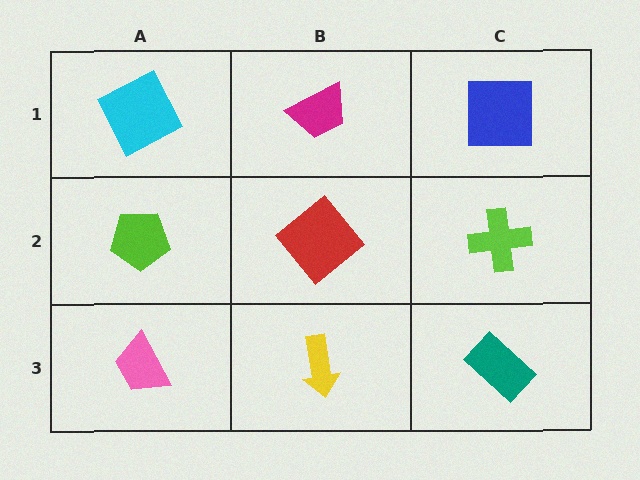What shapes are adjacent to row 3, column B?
A red diamond (row 2, column B), a pink trapezoid (row 3, column A), a teal rectangle (row 3, column C).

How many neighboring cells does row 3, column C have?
2.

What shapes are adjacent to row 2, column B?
A magenta trapezoid (row 1, column B), a yellow arrow (row 3, column B), a lime pentagon (row 2, column A), a lime cross (row 2, column C).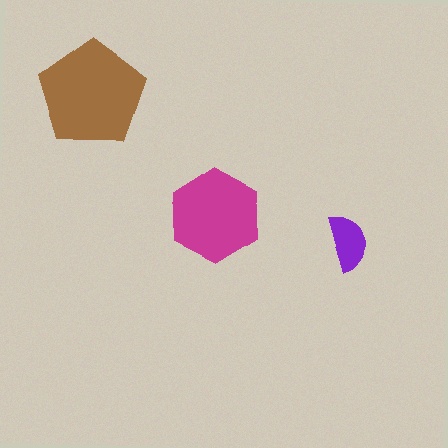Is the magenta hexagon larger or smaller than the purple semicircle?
Larger.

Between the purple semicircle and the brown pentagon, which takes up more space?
The brown pentagon.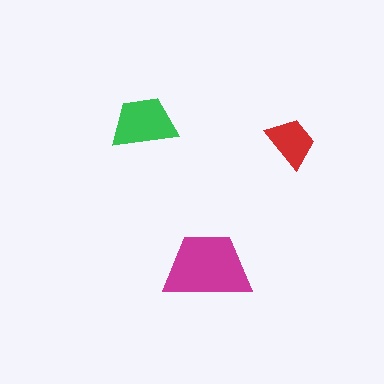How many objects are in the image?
There are 3 objects in the image.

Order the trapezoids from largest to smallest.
the magenta one, the green one, the red one.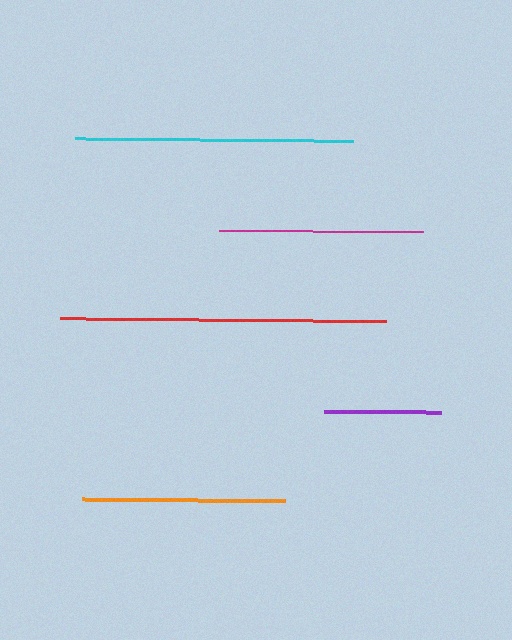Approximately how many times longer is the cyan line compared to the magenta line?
The cyan line is approximately 1.4 times the length of the magenta line.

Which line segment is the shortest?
The purple line is the shortest at approximately 117 pixels.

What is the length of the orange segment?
The orange segment is approximately 203 pixels long.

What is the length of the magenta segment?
The magenta segment is approximately 204 pixels long.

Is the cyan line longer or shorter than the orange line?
The cyan line is longer than the orange line.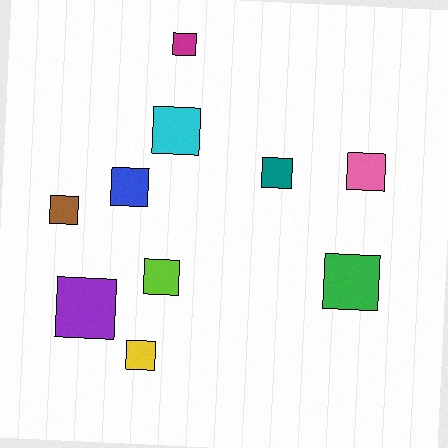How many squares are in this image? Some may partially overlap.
There are 10 squares.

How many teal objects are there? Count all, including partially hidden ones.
There is 1 teal object.